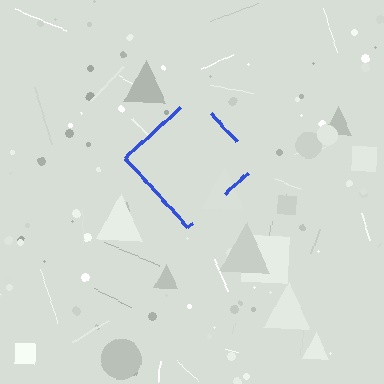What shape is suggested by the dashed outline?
The dashed outline suggests a diamond.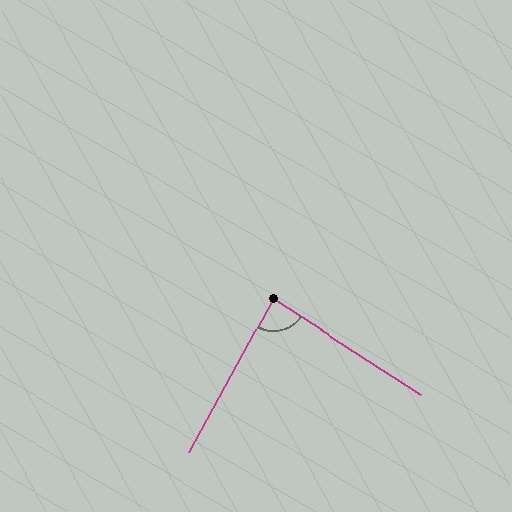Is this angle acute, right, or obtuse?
It is approximately a right angle.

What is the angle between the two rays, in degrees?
Approximately 86 degrees.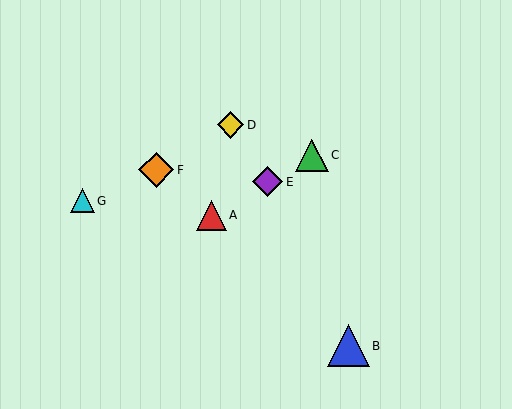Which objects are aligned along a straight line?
Objects A, C, E are aligned along a straight line.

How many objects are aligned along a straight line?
3 objects (A, C, E) are aligned along a straight line.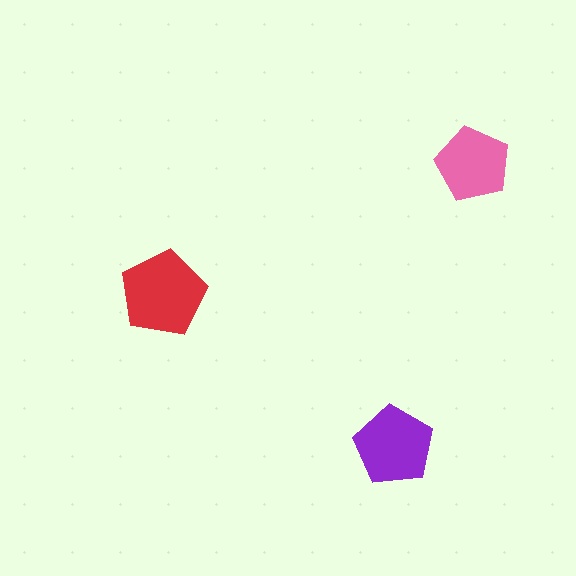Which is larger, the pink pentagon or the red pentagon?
The red one.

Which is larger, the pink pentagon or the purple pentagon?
The purple one.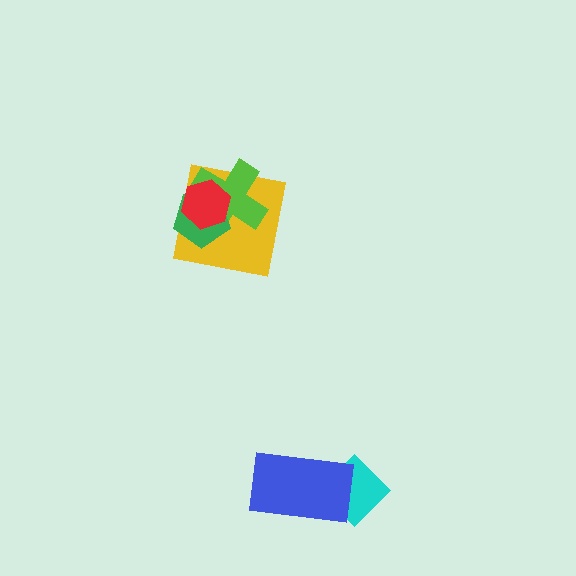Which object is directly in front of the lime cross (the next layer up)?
The green pentagon is directly in front of the lime cross.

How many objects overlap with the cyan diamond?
1 object overlaps with the cyan diamond.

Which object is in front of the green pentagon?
The red hexagon is in front of the green pentagon.